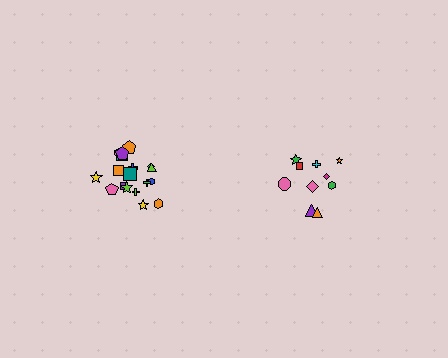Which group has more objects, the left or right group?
The left group.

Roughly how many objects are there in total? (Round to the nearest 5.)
Roughly 30 objects in total.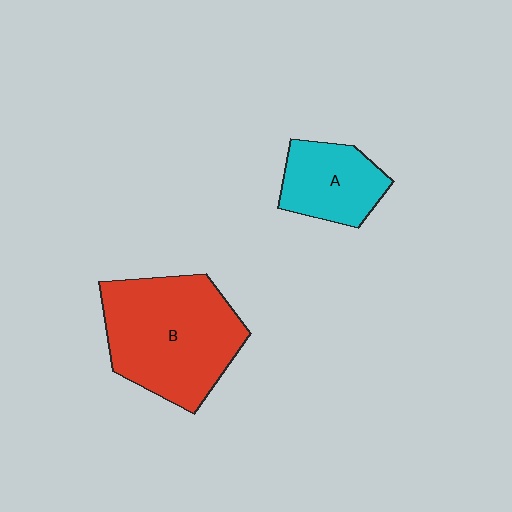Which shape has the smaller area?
Shape A (cyan).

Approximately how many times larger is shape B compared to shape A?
Approximately 2.0 times.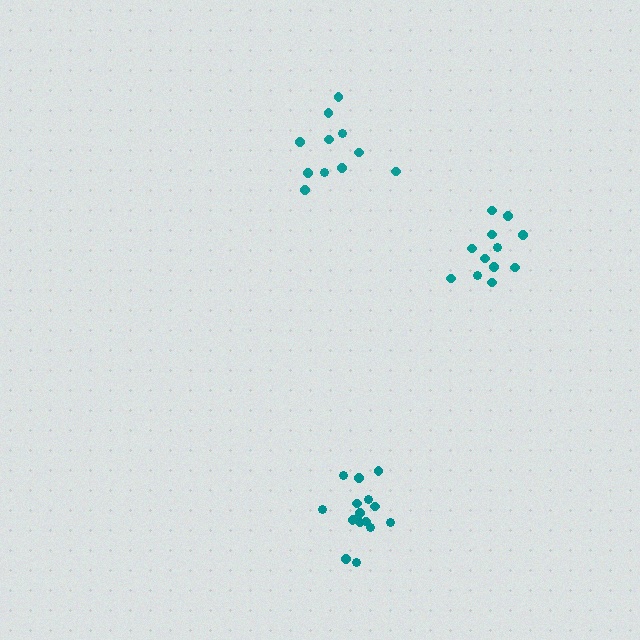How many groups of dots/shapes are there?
There are 3 groups.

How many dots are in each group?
Group 1: 11 dots, Group 2: 16 dots, Group 3: 12 dots (39 total).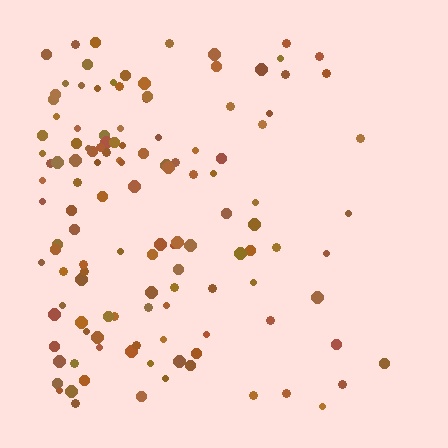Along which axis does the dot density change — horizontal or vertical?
Horizontal.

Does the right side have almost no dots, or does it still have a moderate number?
Still a moderate number, just noticeably fewer than the left.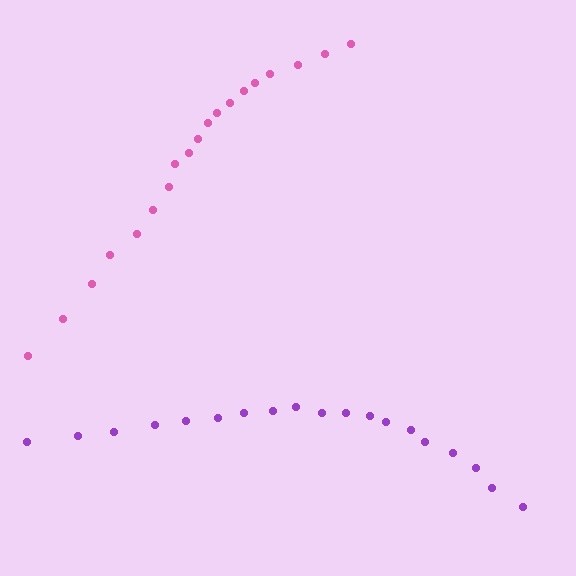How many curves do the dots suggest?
There are 2 distinct paths.